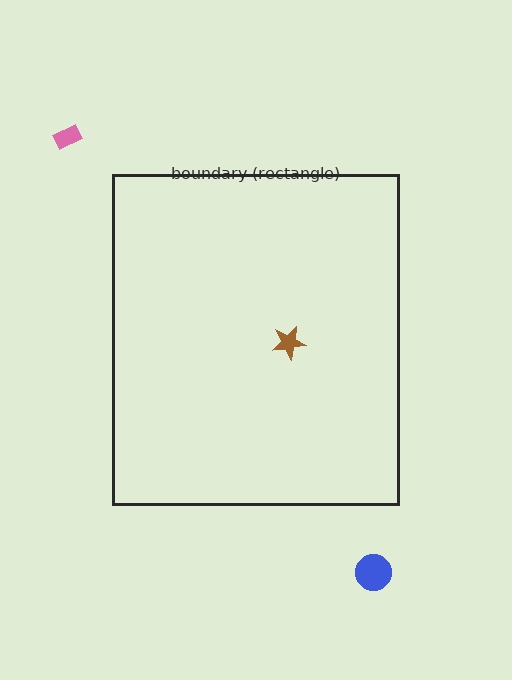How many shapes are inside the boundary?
1 inside, 2 outside.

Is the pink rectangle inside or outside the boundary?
Outside.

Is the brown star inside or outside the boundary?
Inside.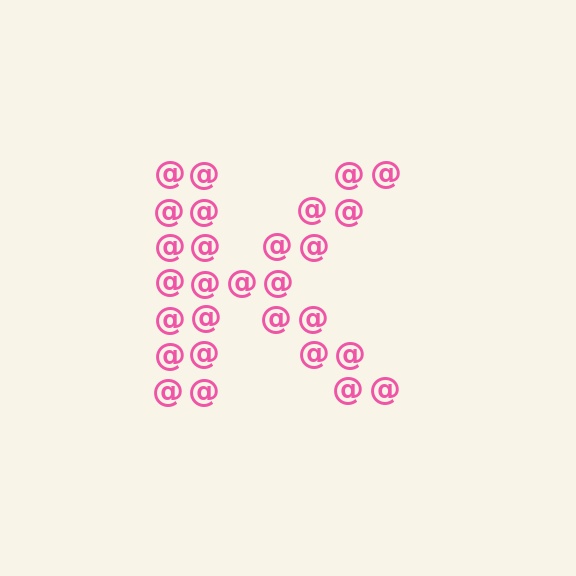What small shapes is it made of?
It is made of small at signs.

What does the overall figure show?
The overall figure shows the letter K.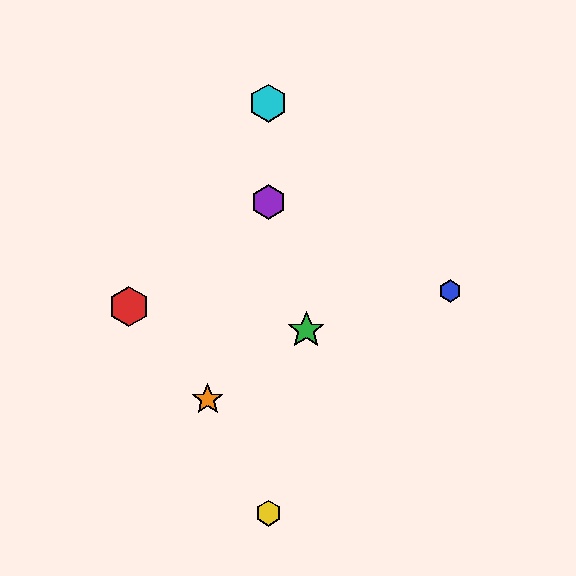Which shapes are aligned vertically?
The yellow hexagon, the purple hexagon, the cyan hexagon are aligned vertically.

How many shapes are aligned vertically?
3 shapes (the yellow hexagon, the purple hexagon, the cyan hexagon) are aligned vertically.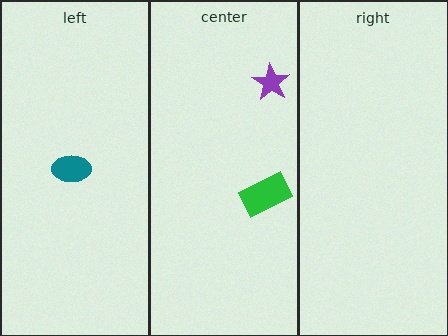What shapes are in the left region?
The teal ellipse.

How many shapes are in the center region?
2.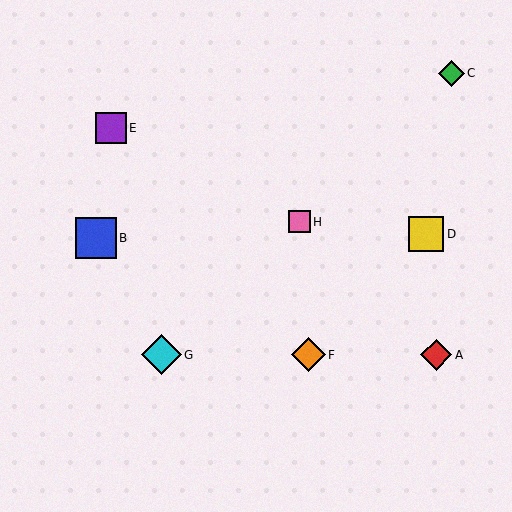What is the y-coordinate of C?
Object C is at y≈73.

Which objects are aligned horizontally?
Objects A, F, G are aligned horizontally.